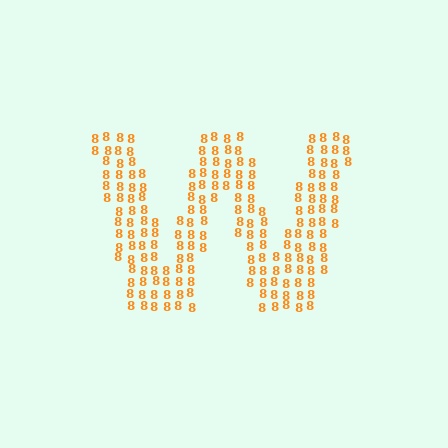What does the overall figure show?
The overall figure shows the letter W.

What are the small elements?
The small elements are digit 8's.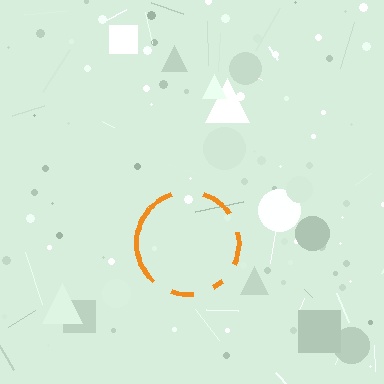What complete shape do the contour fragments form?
The contour fragments form a circle.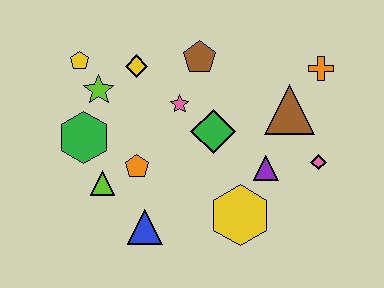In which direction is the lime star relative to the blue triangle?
The lime star is above the blue triangle.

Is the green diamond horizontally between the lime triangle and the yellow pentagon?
No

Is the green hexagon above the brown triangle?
No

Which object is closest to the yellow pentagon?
The lime star is closest to the yellow pentagon.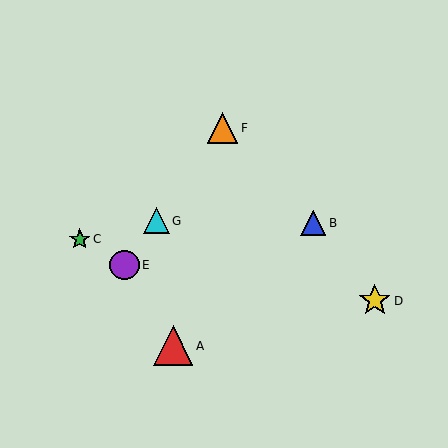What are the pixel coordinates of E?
Object E is at (125, 265).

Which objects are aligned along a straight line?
Objects E, F, G are aligned along a straight line.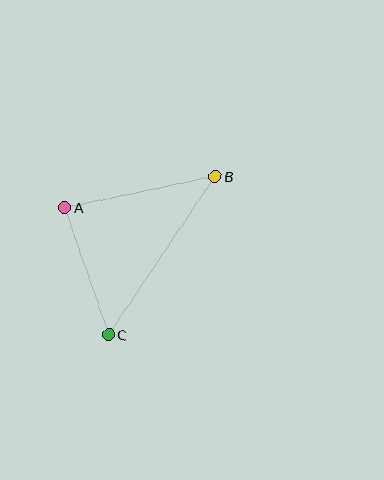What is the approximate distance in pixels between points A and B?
The distance between A and B is approximately 153 pixels.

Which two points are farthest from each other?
Points B and C are farthest from each other.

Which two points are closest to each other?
Points A and C are closest to each other.